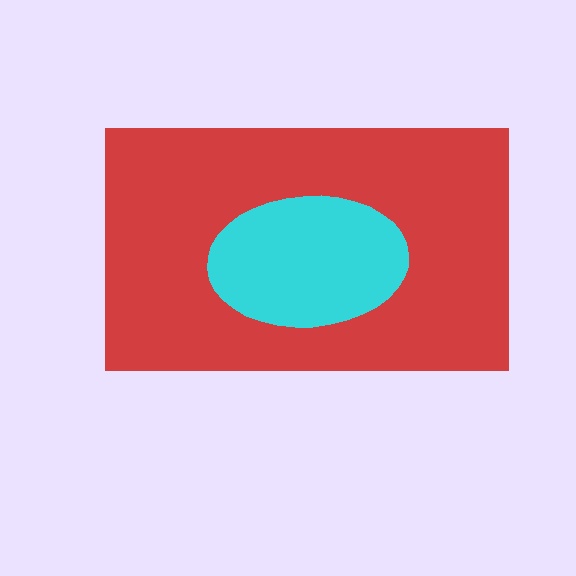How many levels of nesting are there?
2.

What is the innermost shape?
The cyan ellipse.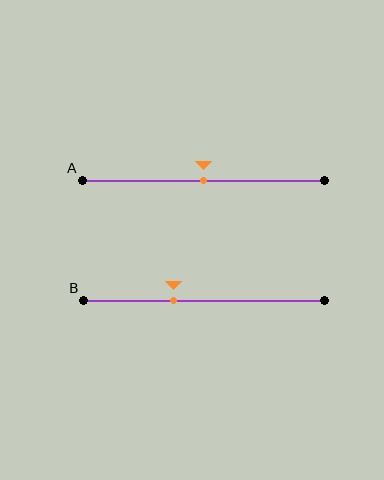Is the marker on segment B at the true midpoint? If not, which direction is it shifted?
No, the marker on segment B is shifted to the left by about 12% of the segment length.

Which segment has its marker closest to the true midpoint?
Segment A has its marker closest to the true midpoint.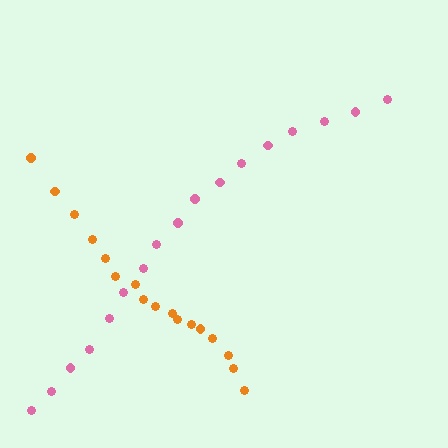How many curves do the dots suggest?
There are 2 distinct paths.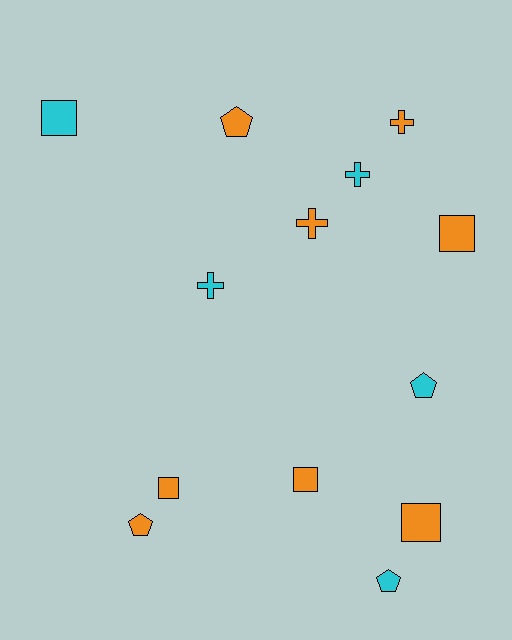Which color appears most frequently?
Orange, with 8 objects.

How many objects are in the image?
There are 13 objects.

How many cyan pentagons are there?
There are 2 cyan pentagons.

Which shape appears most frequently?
Square, with 5 objects.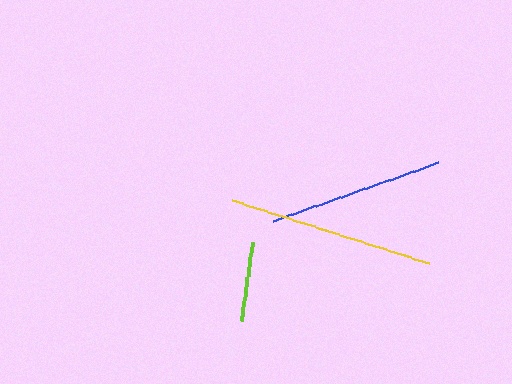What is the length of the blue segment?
The blue segment is approximately 175 pixels long.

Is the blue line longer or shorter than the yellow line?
The yellow line is longer than the blue line.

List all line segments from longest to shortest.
From longest to shortest: yellow, blue, lime.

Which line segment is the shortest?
The lime line is the shortest at approximately 79 pixels.